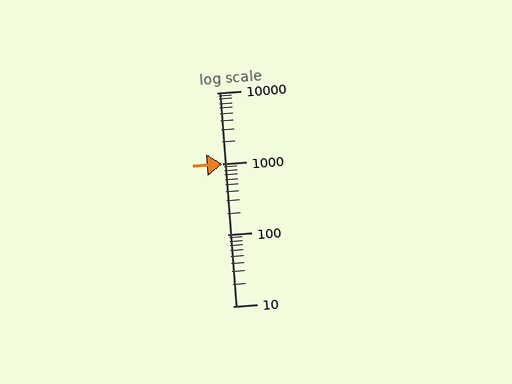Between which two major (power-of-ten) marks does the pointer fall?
The pointer is between 1000 and 10000.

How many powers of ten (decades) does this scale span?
The scale spans 3 decades, from 10 to 10000.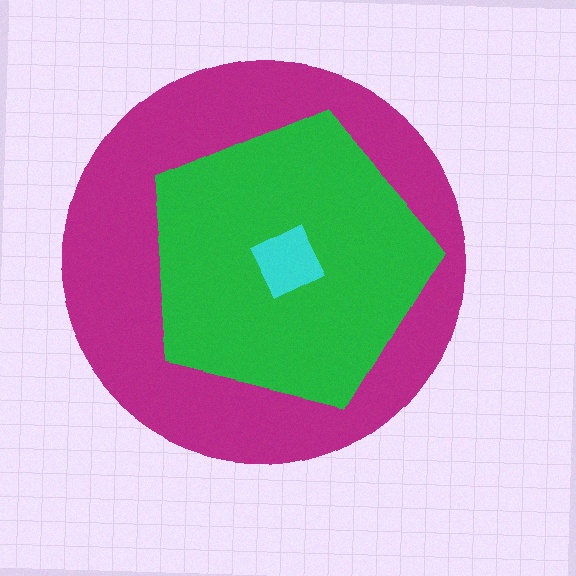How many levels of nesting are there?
3.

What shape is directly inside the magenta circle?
The green pentagon.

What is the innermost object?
The cyan diamond.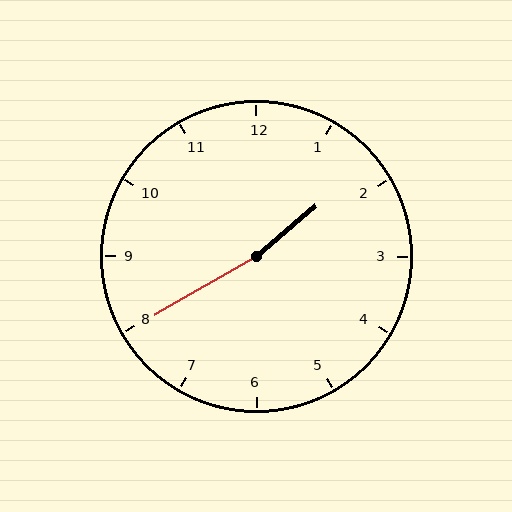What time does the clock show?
1:40.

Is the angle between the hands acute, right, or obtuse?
It is obtuse.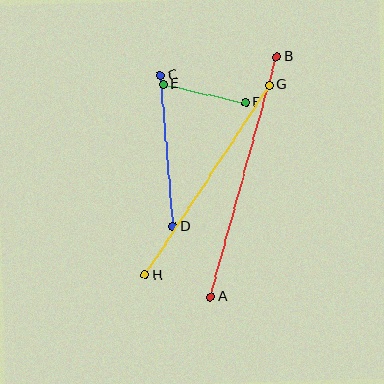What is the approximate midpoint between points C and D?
The midpoint is at approximately (166, 151) pixels.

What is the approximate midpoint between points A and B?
The midpoint is at approximately (244, 177) pixels.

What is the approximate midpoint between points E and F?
The midpoint is at approximately (204, 93) pixels.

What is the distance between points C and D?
The distance is approximately 152 pixels.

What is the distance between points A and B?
The distance is approximately 249 pixels.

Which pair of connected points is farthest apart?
Points A and B are farthest apart.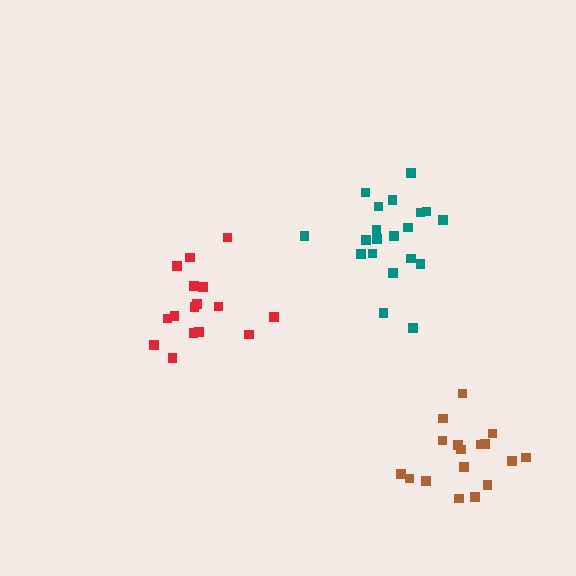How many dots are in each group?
Group 1: 16 dots, Group 2: 20 dots, Group 3: 17 dots (53 total).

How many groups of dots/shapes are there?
There are 3 groups.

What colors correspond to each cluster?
The clusters are colored: red, teal, brown.